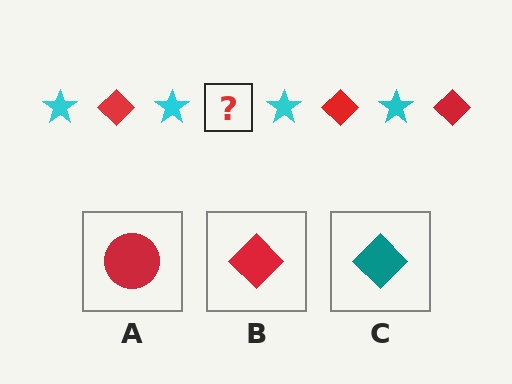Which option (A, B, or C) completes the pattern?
B.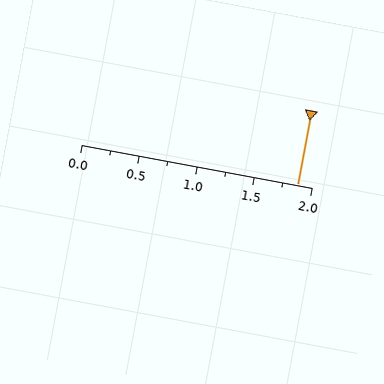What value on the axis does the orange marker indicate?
The marker indicates approximately 1.88.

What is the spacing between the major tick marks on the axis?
The major ticks are spaced 0.5 apart.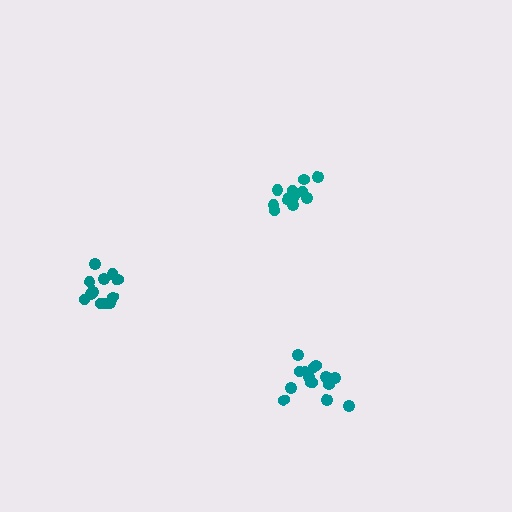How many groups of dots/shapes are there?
There are 3 groups.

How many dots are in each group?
Group 1: 12 dots, Group 2: 16 dots, Group 3: 12 dots (40 total).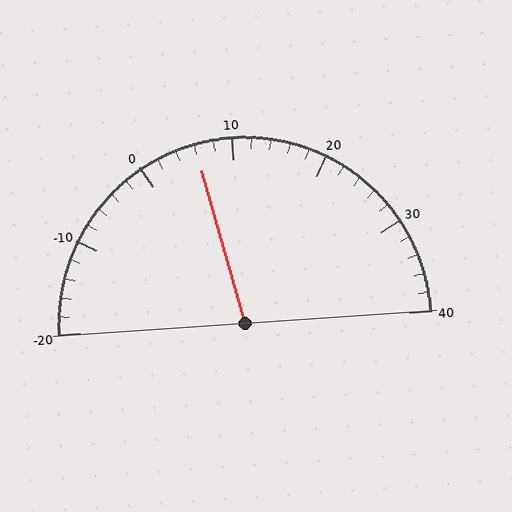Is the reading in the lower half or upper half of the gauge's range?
The reading is in the lower half of the range (-20 to 40).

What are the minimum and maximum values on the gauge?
The gauge ranges from -20 to 40.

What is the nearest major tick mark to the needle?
The nearest major tick mark is 10.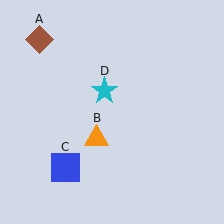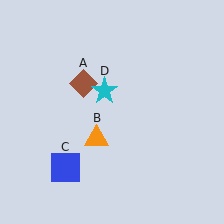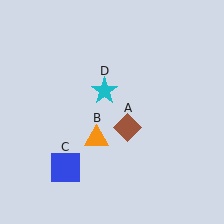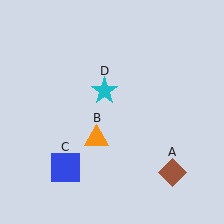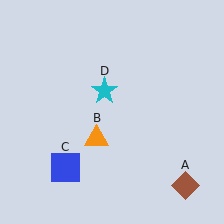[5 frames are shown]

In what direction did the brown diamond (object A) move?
The brown diamond (object A) moved down and to the right.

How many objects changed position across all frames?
1 object changed position: brown diamond (object A).